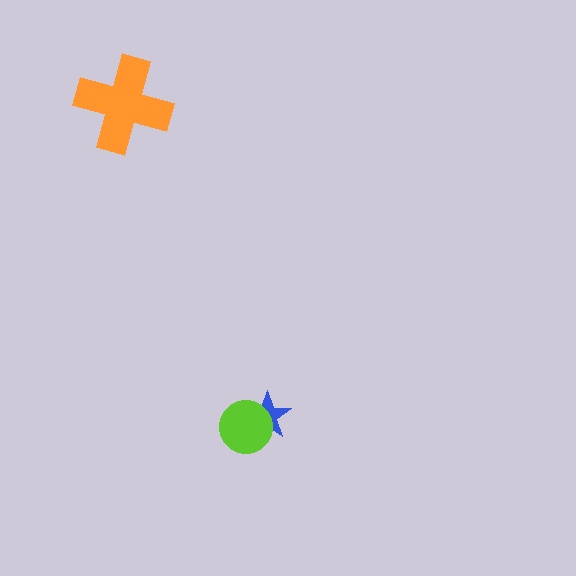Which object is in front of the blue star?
The lime circle is in front of the blue star.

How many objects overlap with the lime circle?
1 object overlaps with the lime circle.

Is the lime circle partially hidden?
No, no other shape covers it.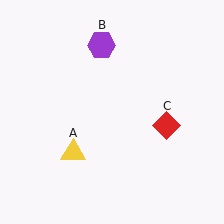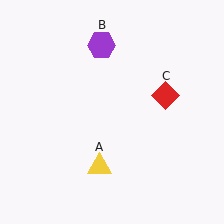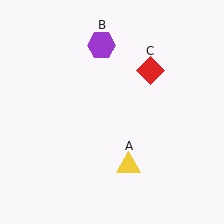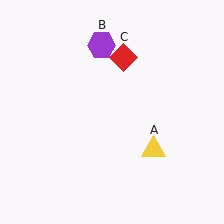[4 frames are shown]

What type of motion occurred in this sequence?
The yellow triangle (object A), red diamond (object C) rotated counterclockwise around the center of the scene.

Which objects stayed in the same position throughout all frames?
Purple hexagon (object B) remained stationary.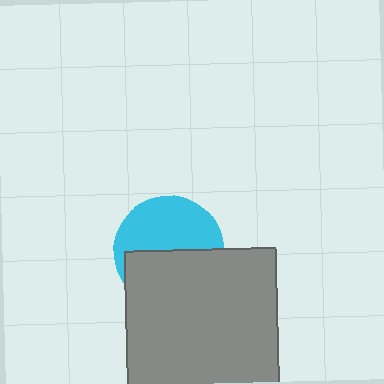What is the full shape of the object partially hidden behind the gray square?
The partially hidden object is a cyan circle.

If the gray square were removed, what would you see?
You would see the complete cyan circle.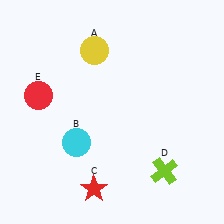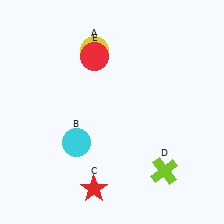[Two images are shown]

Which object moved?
The red circle (E) moved right.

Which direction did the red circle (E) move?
The red circle (E) moved right.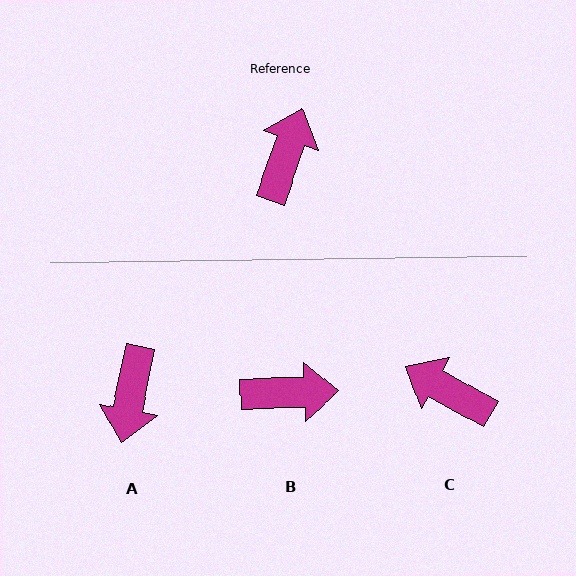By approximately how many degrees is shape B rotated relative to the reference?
Approximately 69 degrees clockwise.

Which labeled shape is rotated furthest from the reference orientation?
A, about 172 degrees away.